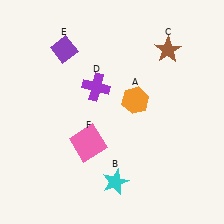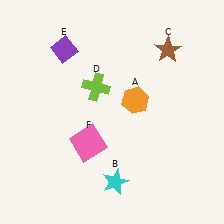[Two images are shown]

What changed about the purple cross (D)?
In Image 1, D is purple. In Image 2, it changed to lime.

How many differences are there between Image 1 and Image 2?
There is 1 difference between the two images.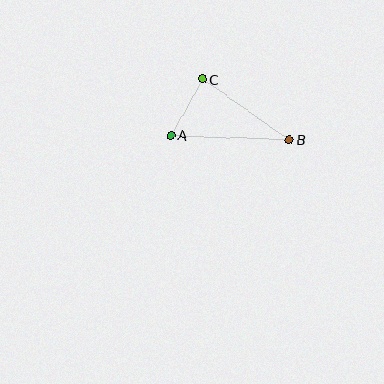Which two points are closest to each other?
Points A and C are closest to each other.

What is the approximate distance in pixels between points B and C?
The distance between B and C is approximately 106 pixels.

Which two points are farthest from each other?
Points A and B are farthest from each other.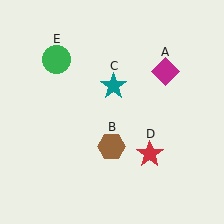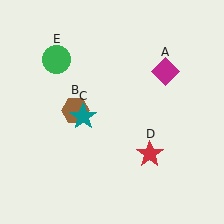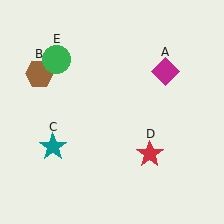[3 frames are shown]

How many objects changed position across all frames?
2 objects changed position: brown hexagon (object B), teal star (object C).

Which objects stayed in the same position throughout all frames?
Magenta diamond (object A) and red star (object D) and green circle (object E) remained stationary.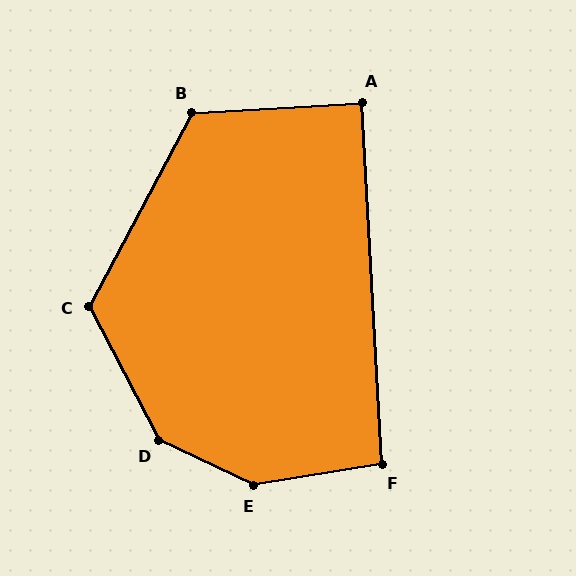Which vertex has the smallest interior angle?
A, at approximately 90 degrees.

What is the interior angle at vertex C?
Approximately 125 degrees (obtuse).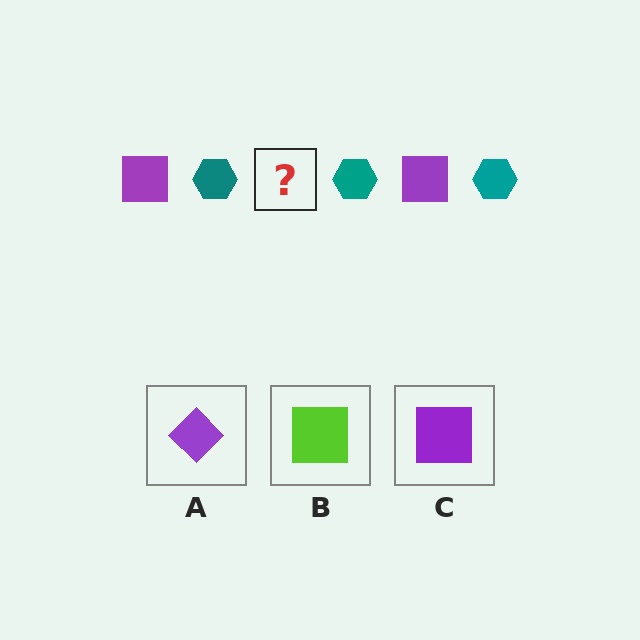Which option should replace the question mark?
Option C.